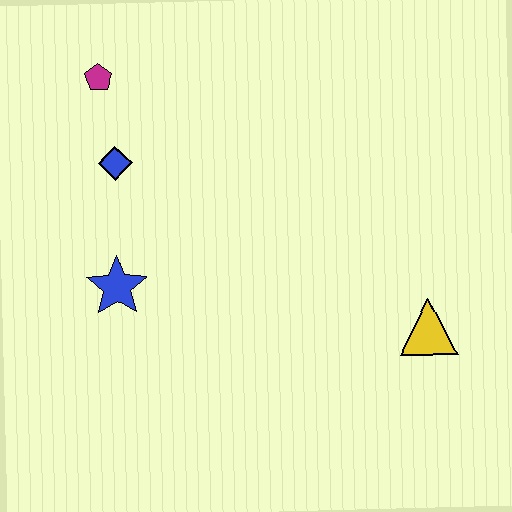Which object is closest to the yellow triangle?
The blue star is closest to the yellow triangle.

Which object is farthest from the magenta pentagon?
The yellow triangle is farthest from the magenta pentagon.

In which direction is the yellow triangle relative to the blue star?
The yellow triangle is to the right of the blue star.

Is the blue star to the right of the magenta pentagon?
Yes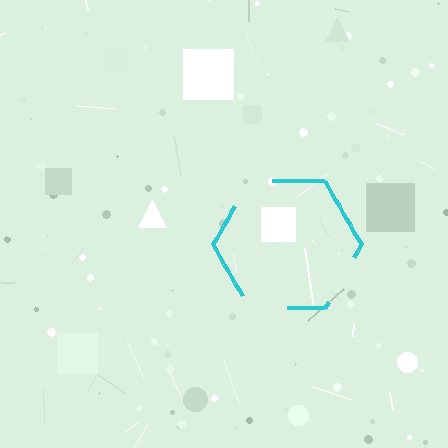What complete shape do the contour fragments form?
The contour fragments form a hexagon.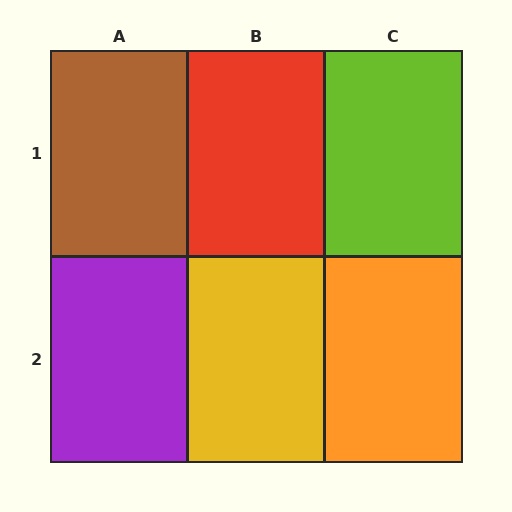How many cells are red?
1 cell is red.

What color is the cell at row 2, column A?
Purple.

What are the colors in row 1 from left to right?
Brown, red, lime.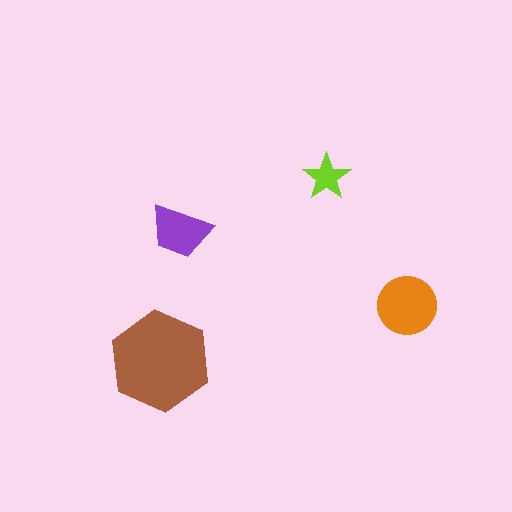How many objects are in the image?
There are 4 objects in the image.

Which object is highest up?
The lime star is topmost.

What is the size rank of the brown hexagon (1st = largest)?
1st.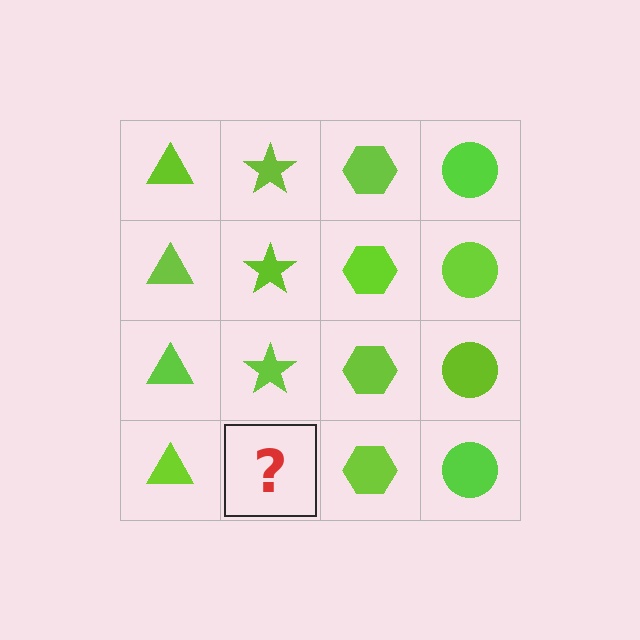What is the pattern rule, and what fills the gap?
The rule is that each column has a consistent shape. The gap should be filled with a lime star.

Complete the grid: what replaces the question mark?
The question mark should be replaced with a lime star.